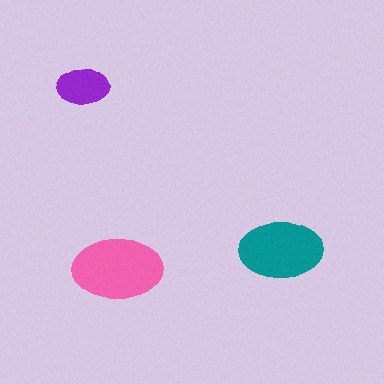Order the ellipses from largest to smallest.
the pink one, the teal one, the purple one.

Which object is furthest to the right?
The teal ellipse is rightmost.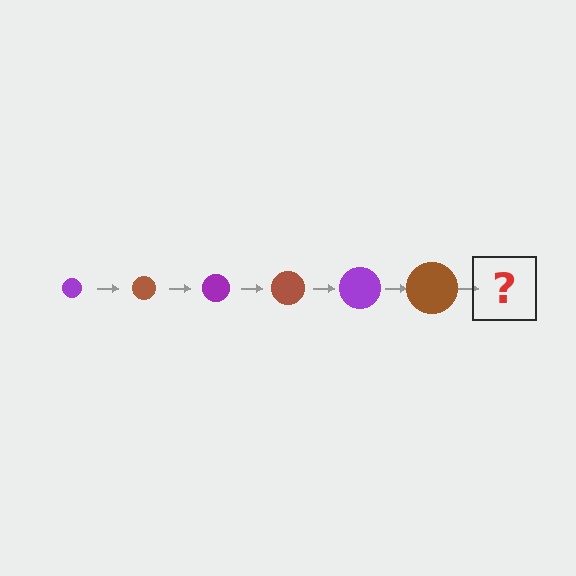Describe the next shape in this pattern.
It should be a purple circle, larger than the previous one.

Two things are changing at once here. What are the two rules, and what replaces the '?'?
The two rules are that the circle grows larger each step and the color cycles through purple and brown. The '?' should be a purple circle, larger than the previous one.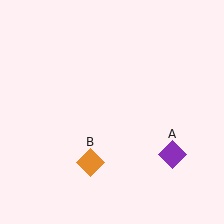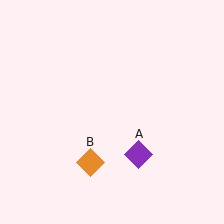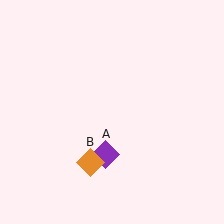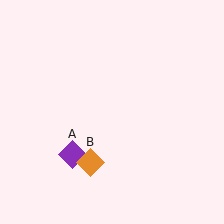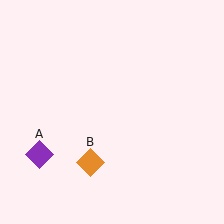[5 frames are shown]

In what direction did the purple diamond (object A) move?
The purple diamond (object A) moved left.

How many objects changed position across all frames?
1 object changed position: purple diamond (object A).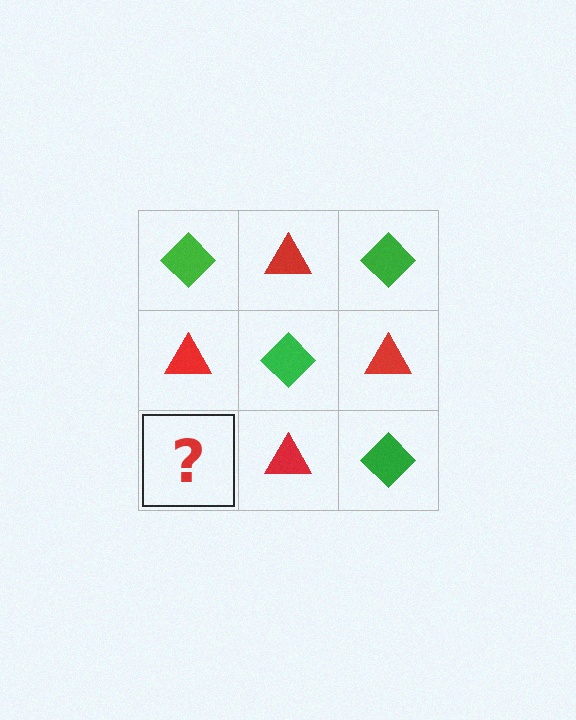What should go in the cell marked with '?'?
The missing cell should contain a green diamond.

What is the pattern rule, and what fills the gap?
The rule is that it alternates green diamond and red triangle in a checkerboard pattern. The gap should be filled with a green diamond.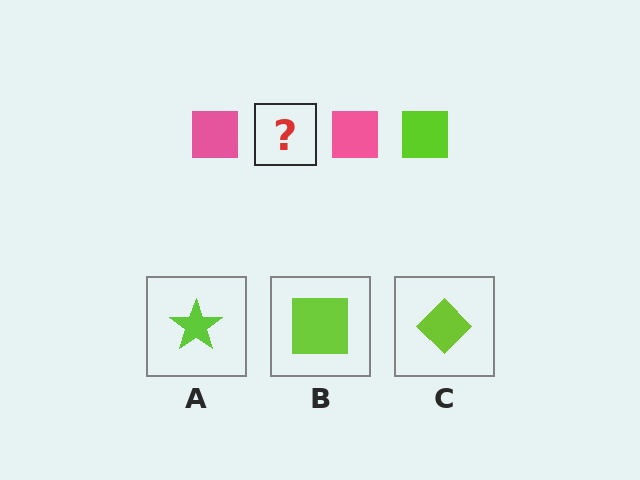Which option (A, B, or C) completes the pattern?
B.